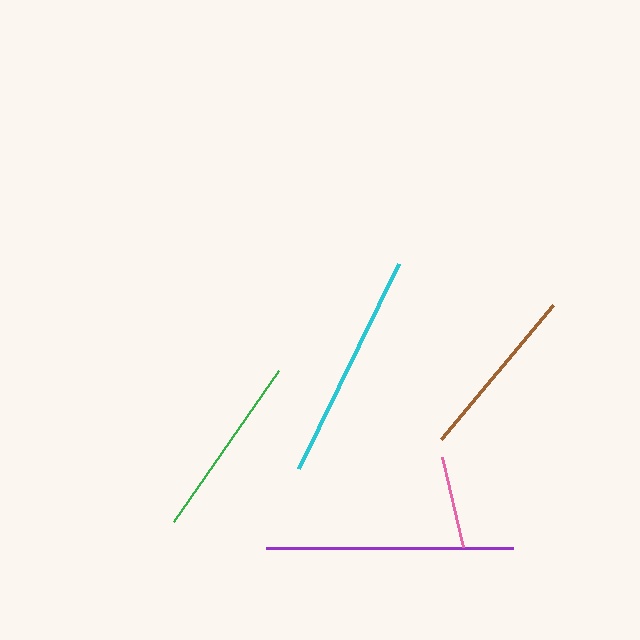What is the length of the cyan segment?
The cyan segment is approximately 227 pixels long.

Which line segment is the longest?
The purple line is the longest at approximately 247 pixels.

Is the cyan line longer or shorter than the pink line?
The cyan line is longer than the pink line.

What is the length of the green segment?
The green segment is approximately 184 pixels long.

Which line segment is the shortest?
The pink line is the shortest at approximately 92 pixels.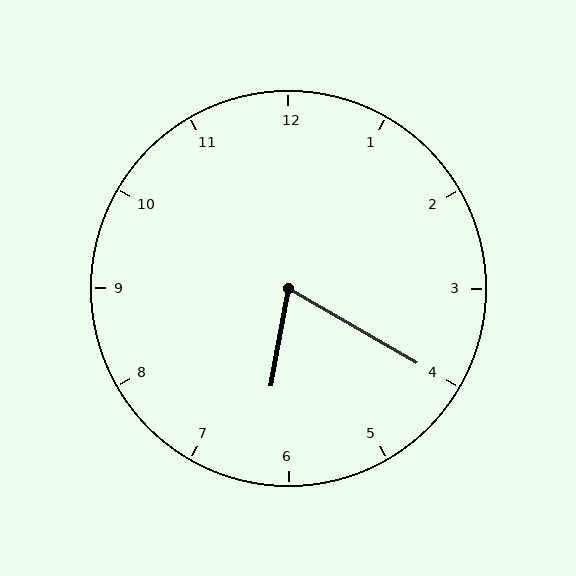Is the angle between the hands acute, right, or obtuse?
It is acute.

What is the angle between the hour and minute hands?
Approximately 70 degrees.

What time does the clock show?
6:20.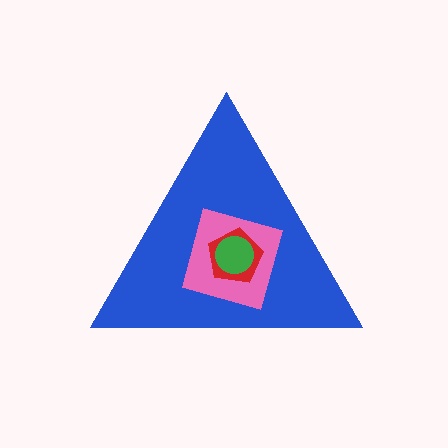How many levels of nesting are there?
4.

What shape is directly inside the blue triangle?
The pink square.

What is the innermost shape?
The green circle.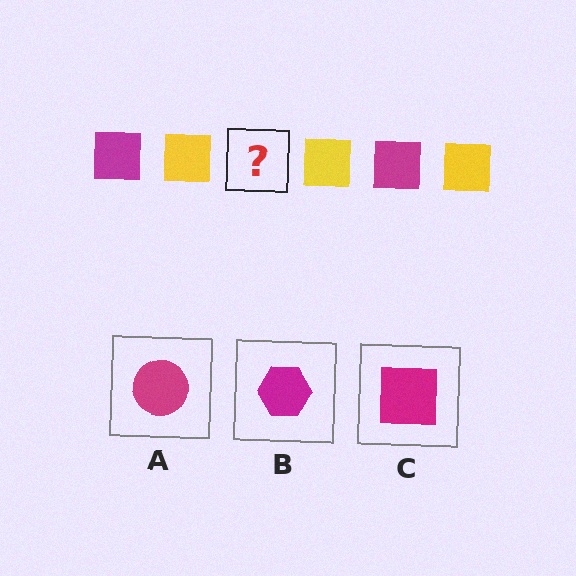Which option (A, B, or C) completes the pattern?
C.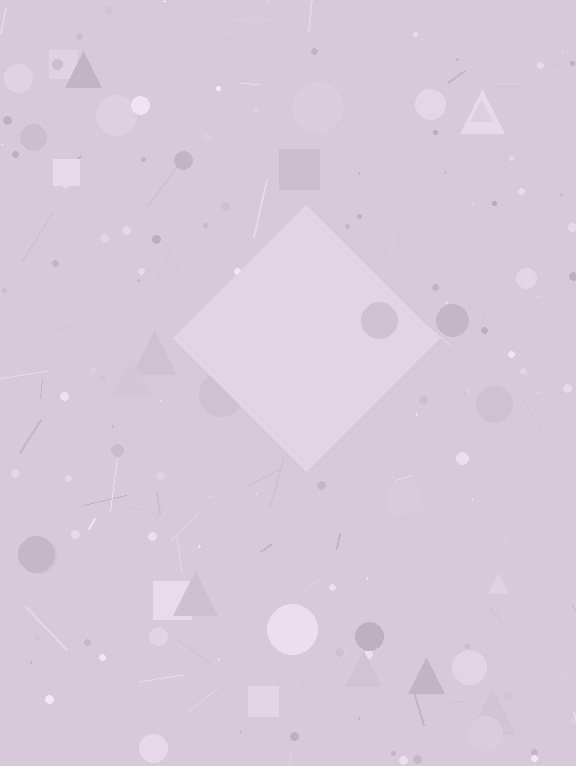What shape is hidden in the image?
A diamond is hidden in the image.